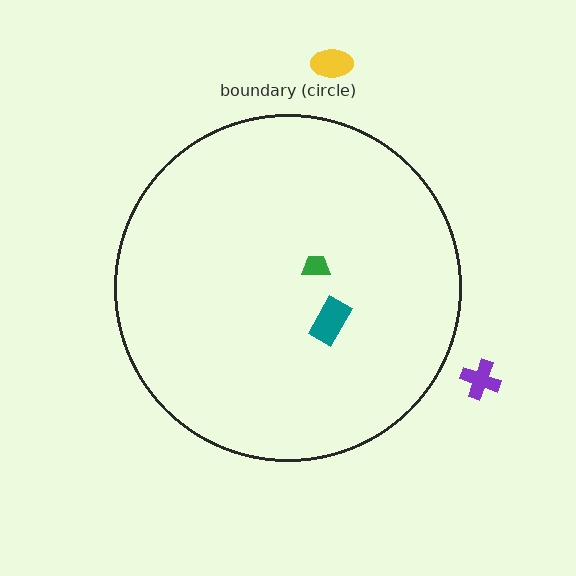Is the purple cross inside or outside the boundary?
Outside.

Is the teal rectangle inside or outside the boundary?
Inside.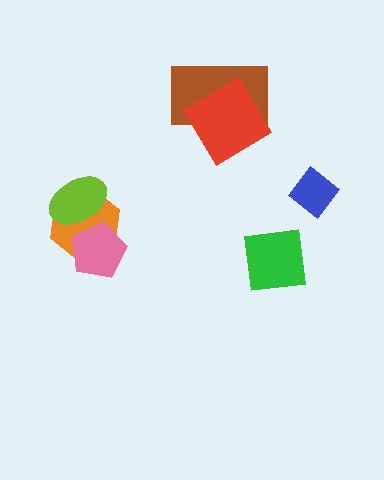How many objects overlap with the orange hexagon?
2 objects overlap with the orange hexagon.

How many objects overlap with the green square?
0 objects overlap with the green square.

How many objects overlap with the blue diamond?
0 objects overlap with the blue diamond.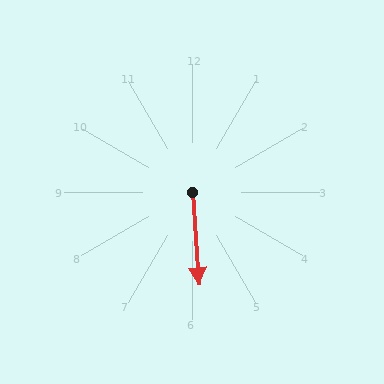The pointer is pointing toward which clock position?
Roughly 6 o'clock.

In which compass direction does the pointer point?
South.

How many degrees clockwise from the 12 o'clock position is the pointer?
Approximately 176 degrees.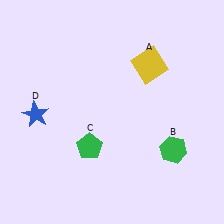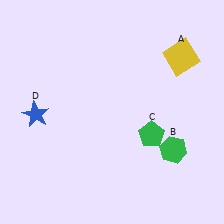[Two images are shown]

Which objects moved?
The objects that moved are: the yellow square (A), the green pentagon (C).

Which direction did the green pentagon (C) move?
The green pentagon (C) moved right.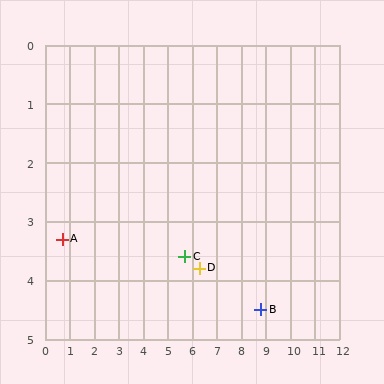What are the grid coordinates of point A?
Point A is at approximately (0.7, 3.3).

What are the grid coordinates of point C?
Point C is at approximately (5.7, 3.6).